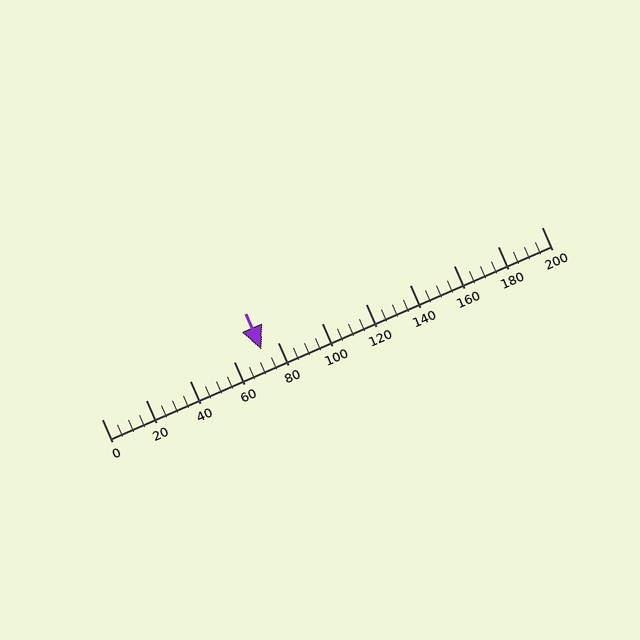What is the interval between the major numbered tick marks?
The major tick marks are spaced 20 units apart.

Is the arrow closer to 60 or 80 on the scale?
The arrow is closer to 80.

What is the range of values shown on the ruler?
The ruler shows values from 0 to 200.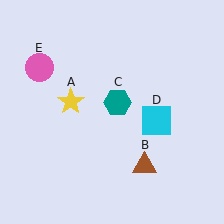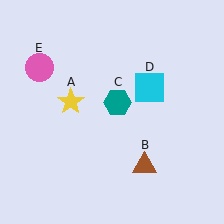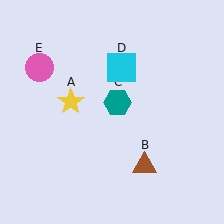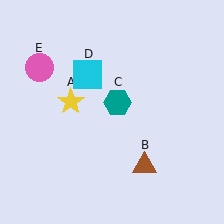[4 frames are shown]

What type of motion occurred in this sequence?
The cyan square (object D) rotated counterclockwise around the center of the scene.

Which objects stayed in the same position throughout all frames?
Yellow star (object A) and brown triangle (object B) and teal hexagon (object C) and pink circle (object E) remained stationary.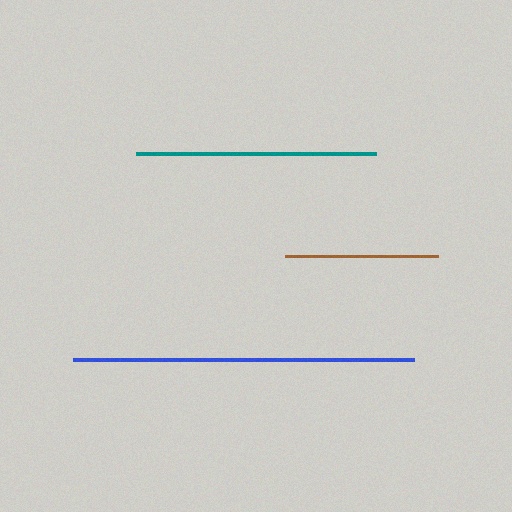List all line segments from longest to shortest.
From longest to shortest: blue, teal, brown.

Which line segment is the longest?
The blue line is the longest at approximately 341 pixels.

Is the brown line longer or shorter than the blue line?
The blue line is longer than the brown line.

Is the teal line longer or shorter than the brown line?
The teal line is longer than the brown line.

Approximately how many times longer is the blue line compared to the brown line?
The blue line is approximately 2.2 times the length of the brown line.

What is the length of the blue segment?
The blue segment is approximately 341 pixels long.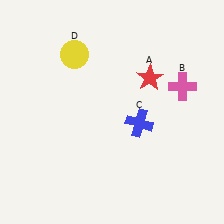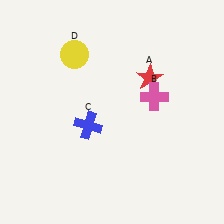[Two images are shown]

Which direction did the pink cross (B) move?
The pink cross (B) moved left.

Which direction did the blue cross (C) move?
The blue cross (C) moved left.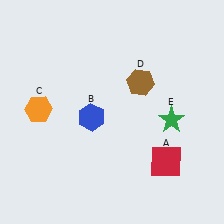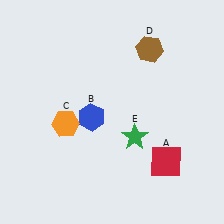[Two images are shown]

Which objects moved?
The objects that moved are: the orange hexagon (C), the brown hexagon (D), the green star (E).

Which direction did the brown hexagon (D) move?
The brown hexagon (D) moved up.